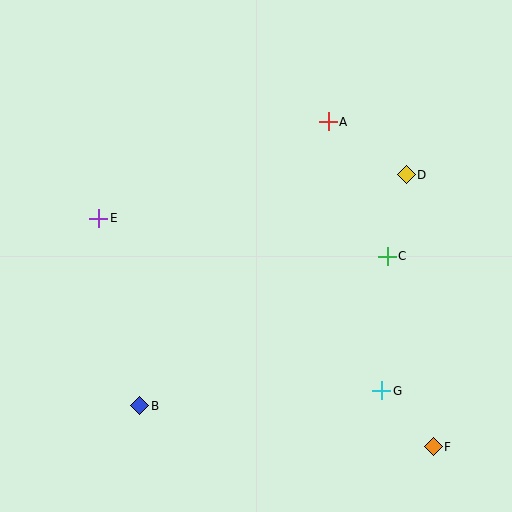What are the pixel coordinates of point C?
Point C is at (387, 256).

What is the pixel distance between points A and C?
The distance between A and C is 147 pixels.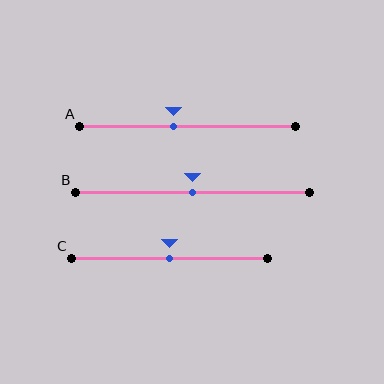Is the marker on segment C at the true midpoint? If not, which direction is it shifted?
Yes, the marker on segment C is at the true midpoint.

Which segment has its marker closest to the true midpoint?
Segment B has its marker closest to the true midpoint.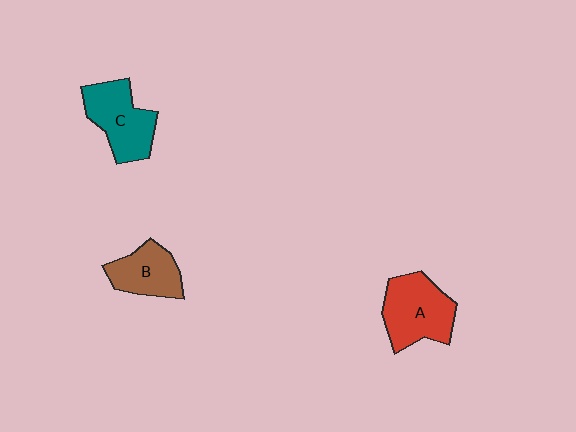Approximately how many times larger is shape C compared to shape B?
Approximately 1.3 times.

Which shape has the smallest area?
Shape B (brown).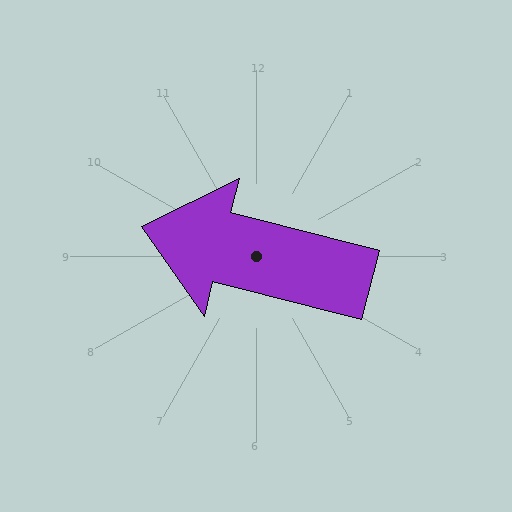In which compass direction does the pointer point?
West.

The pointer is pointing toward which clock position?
Roughly 9 o'clock.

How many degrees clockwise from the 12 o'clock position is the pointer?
Approximately 284 degrees.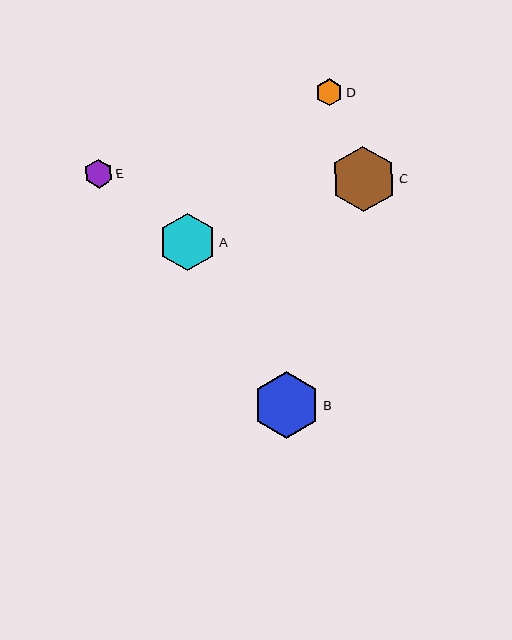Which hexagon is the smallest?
Hexagon D is the smallest with a size of approximately 27 pixels.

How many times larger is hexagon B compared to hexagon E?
Hexagon B is approximately 2.4 times the size of hexagon E.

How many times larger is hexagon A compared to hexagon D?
Hexagon A is approximately 2.1 times the size of hexagon D.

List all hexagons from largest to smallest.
From largest to smallest: B, C, A, E, D.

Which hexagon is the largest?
Hexagon B is the largest with a size of approximately 67 pixels.